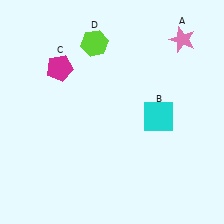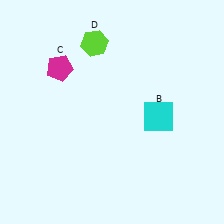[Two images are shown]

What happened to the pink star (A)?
The pink star (A) was removed in Image 2. It was in the top-right area of Image 1.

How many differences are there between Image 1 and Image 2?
There is 1 difference between the two images.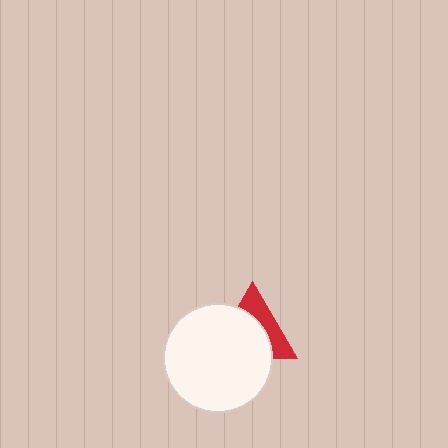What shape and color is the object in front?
The object in front is a white circle.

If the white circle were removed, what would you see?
You would see the complete red triangle.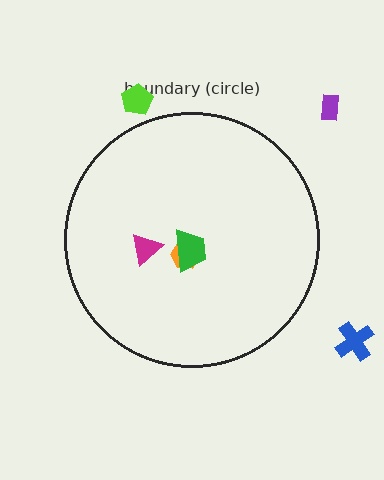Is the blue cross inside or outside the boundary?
Outside.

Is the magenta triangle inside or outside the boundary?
Inside.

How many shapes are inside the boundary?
3 inside, 3 outside.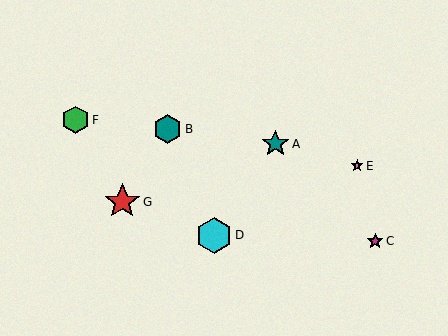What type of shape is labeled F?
Shape F is a green hexagon.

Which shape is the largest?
The cyan hexagon (labeled D) is the largest.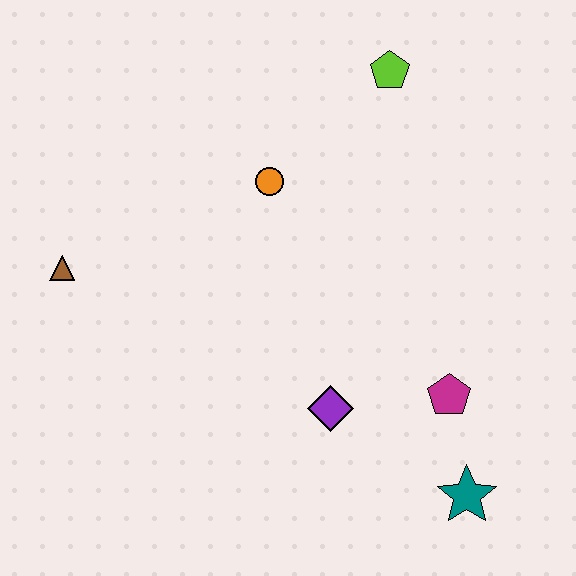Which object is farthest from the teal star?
The brown triangle is farthest from the teal star.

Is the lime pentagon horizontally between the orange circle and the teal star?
Yes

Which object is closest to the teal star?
The magenta pentagon is closest to the teal star.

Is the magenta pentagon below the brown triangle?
Yes